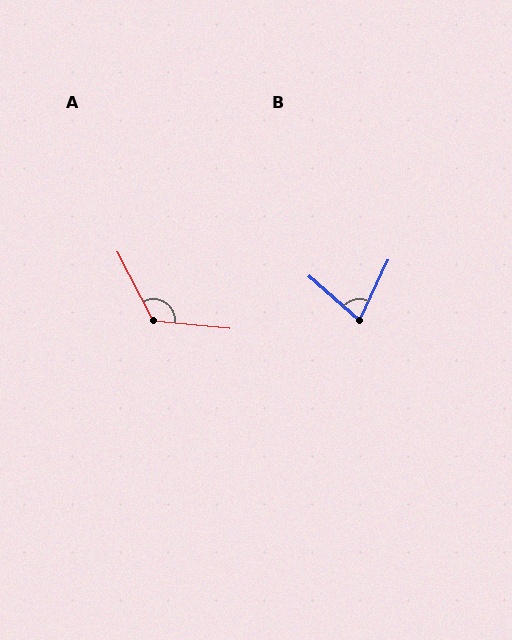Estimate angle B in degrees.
Approximately 74 degrees.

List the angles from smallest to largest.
B (74°), A (123°).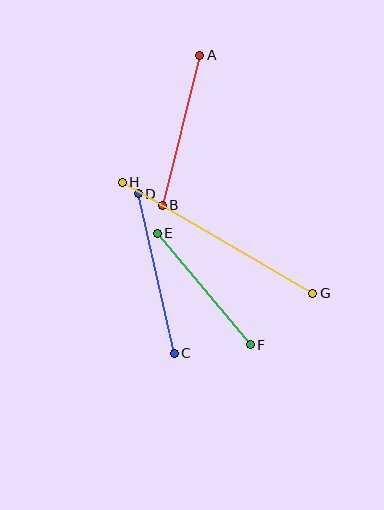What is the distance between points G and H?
The distance is approximately 221 pixels.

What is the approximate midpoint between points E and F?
The midpoint is at approximately (204, 289) pixels.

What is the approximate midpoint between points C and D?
The midpoint is at approximately (156, 274) pixels.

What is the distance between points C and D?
The distance is approximately 163 pixels.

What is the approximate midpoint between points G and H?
The midpoint is at approximately (218, 238) pixels.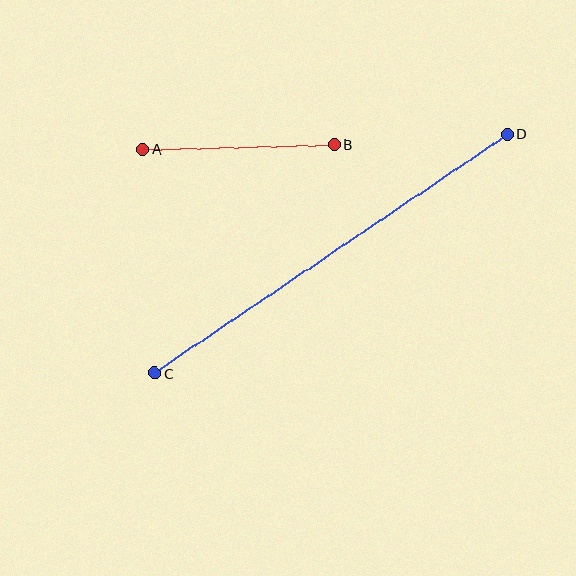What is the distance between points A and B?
The distance is approximately 192 pixels.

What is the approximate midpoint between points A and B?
The midpoint is at approximately (238, 147) pixels.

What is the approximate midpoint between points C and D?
The midpoint is at approximately (331, 254) pixels.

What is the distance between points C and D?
The distance is approximately 427 pixels.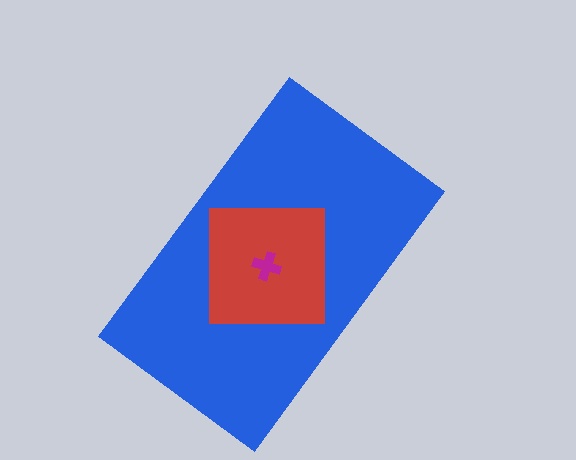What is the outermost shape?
The blue rectangle.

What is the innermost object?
The magenta cross.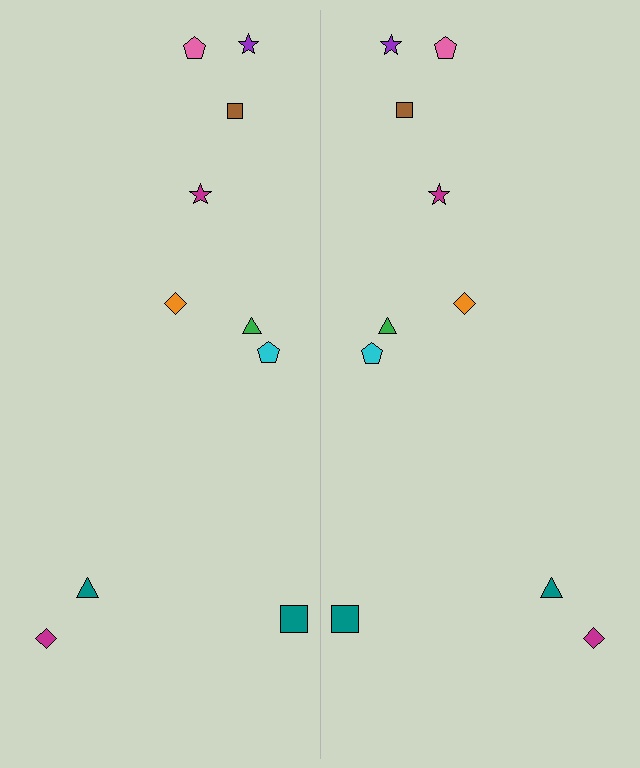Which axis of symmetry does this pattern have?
The pattern has a vertical axis of symmetry running through the center of the image.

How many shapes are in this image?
There are 20 shapes in this image.